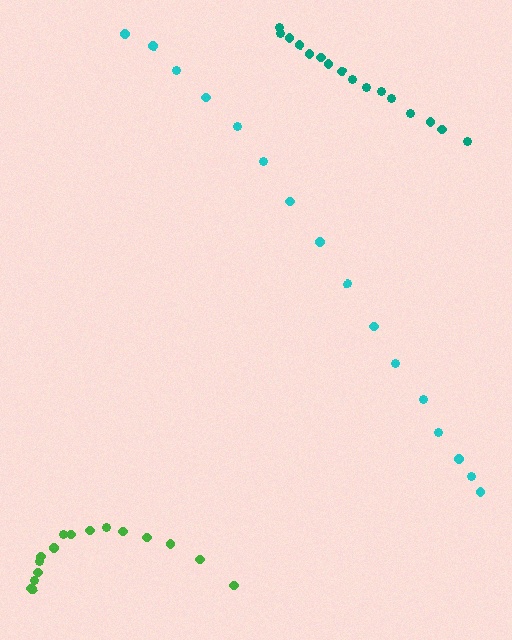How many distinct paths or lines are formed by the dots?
There are 3 distinct paths.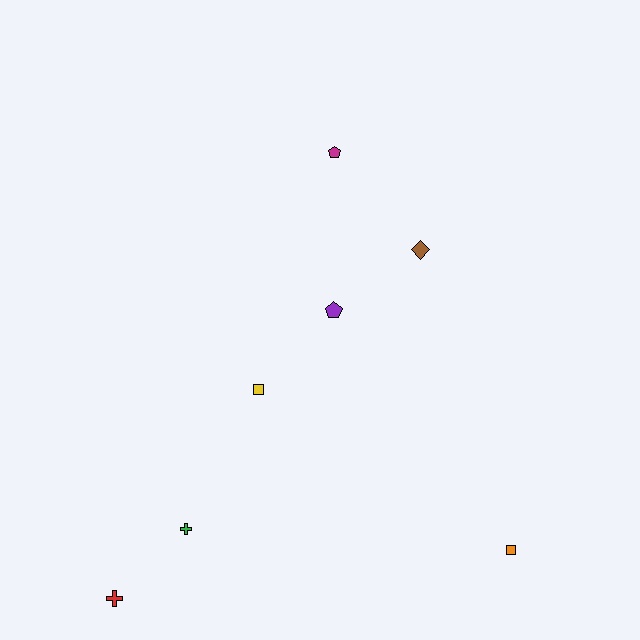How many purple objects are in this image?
There is 1 purple object.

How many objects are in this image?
There are 7 objects.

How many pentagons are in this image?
There are 2 pentagons.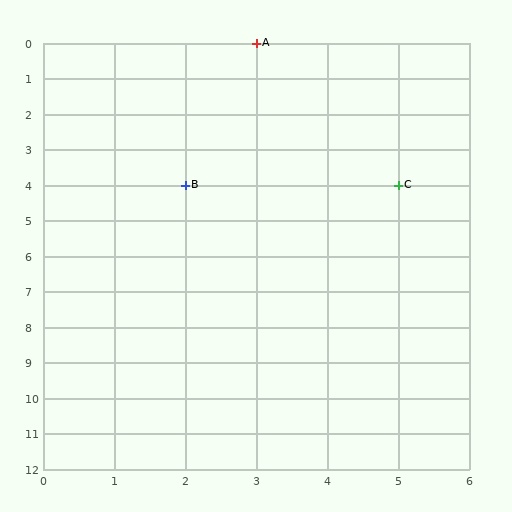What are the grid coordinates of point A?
Point A is at grid coordinates (3, 0).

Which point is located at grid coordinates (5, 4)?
Point C is at (5, 4).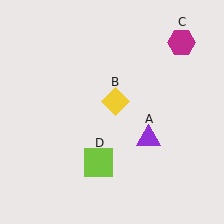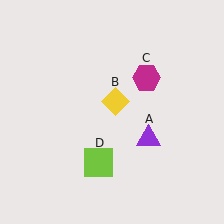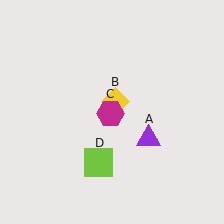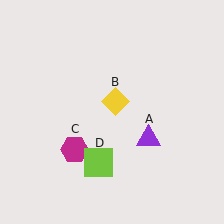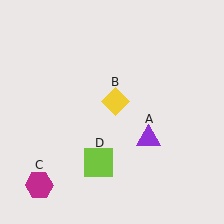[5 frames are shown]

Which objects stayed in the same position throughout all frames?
Purple triangle (object A) and yellow diamond (object B) and lime square (object D) remained stationary.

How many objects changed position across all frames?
1 object changed position: magenta hexagon (object C).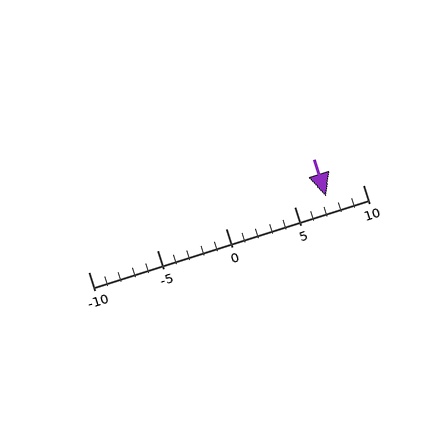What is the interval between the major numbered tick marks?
The major tick marks are spaced 5 units apart.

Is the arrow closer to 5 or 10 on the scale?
The arrow is closer to 5.